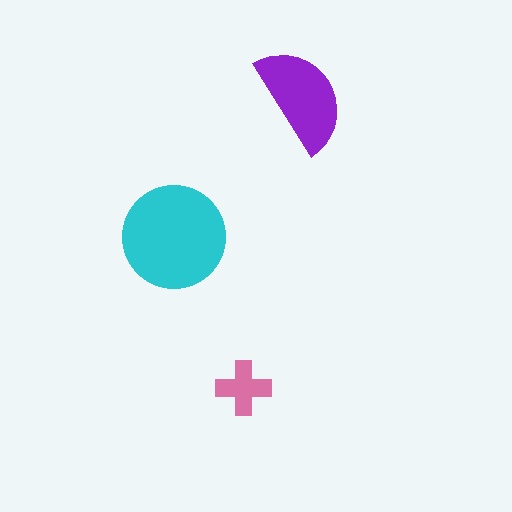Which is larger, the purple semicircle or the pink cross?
The purple semicircle.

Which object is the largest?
The cyan circle.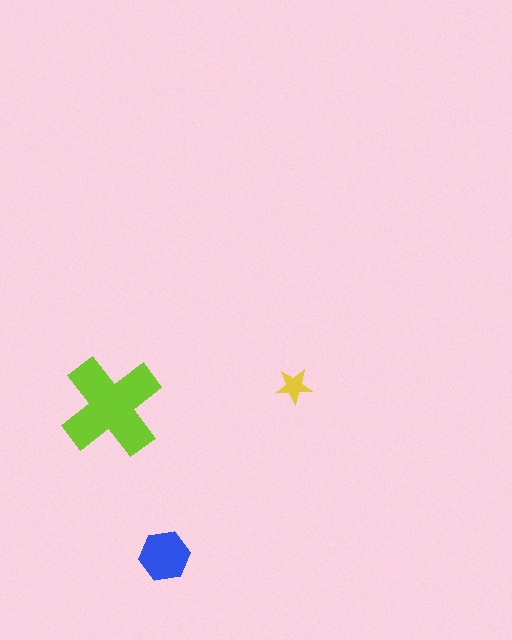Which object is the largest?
The lime cross.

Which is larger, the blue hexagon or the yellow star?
The blue hexagon.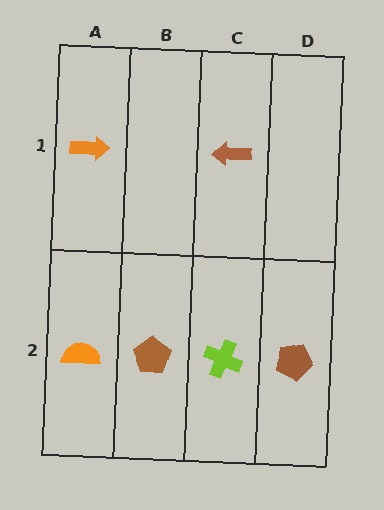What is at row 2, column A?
An orange semicircle.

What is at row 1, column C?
A brown arrow.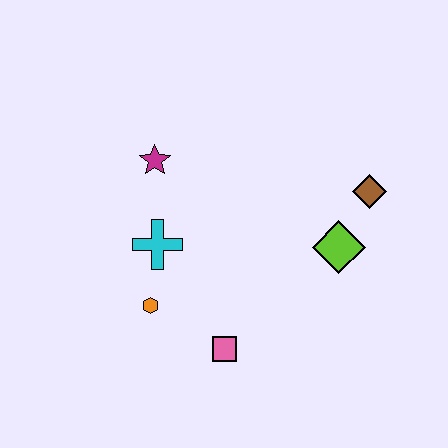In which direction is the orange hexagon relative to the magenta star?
The orange hexagon is below the magenta star.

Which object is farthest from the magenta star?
The brown diamond is farthest from the magenta star.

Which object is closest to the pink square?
The orange hexagon is closest to the pink square.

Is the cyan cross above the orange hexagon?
Yes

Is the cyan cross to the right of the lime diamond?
No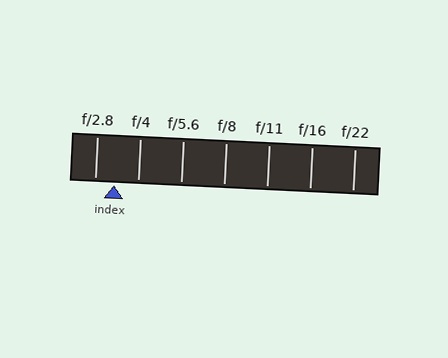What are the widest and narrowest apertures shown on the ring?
The widest aperture shown is f/2.8 and the narrowest is f/22.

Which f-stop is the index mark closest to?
The index mark is closest to f/2.8.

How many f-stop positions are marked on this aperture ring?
There are 7 f-stop positions marked.